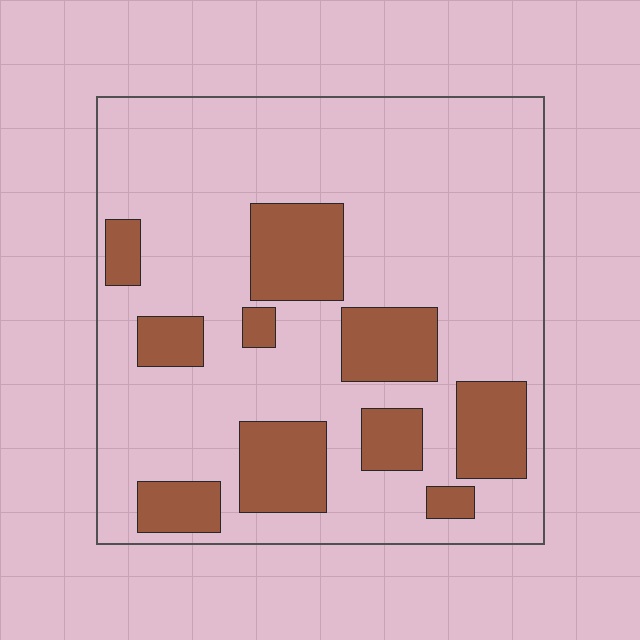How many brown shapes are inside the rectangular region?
10.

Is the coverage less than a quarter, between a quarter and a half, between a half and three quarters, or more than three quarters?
Less than a quarter.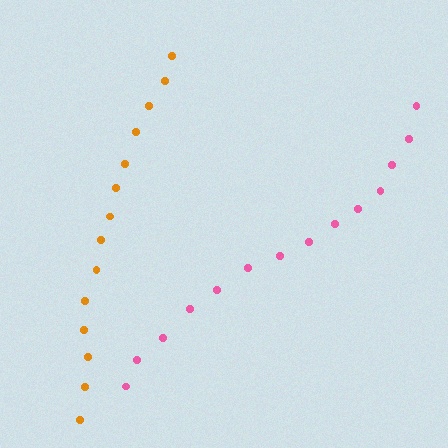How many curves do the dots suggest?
There are 2 distinct paths.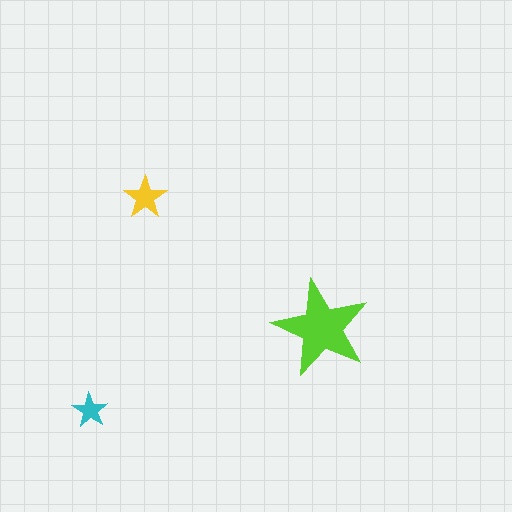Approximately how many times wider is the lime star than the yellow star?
About 2.5 times wider.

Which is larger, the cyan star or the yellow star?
The yellow one.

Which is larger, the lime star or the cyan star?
The lime one.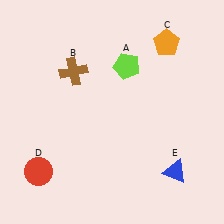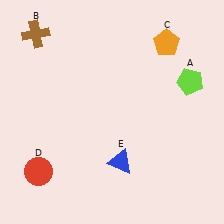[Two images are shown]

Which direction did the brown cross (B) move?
The brown cross (B) moved left.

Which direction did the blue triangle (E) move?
The blue triangle (E) moved left.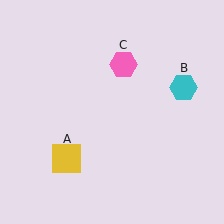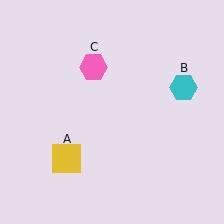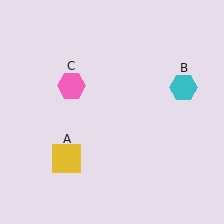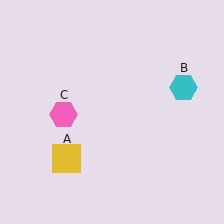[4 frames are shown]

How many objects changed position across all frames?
1 object changed position: pink hexagon (object C).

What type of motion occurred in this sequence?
The pink hexagon (object C) rotated counterclockwise around the center of the scene.